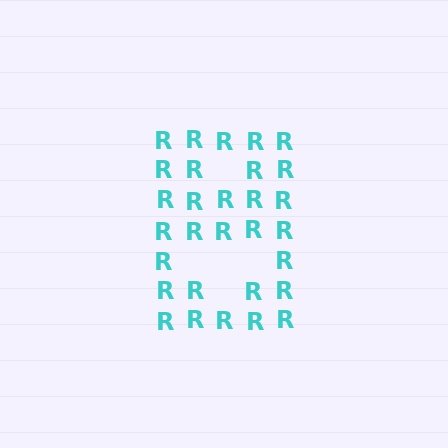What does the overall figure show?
The overall figure shows the digit 8.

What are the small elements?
The small elements are letter R's.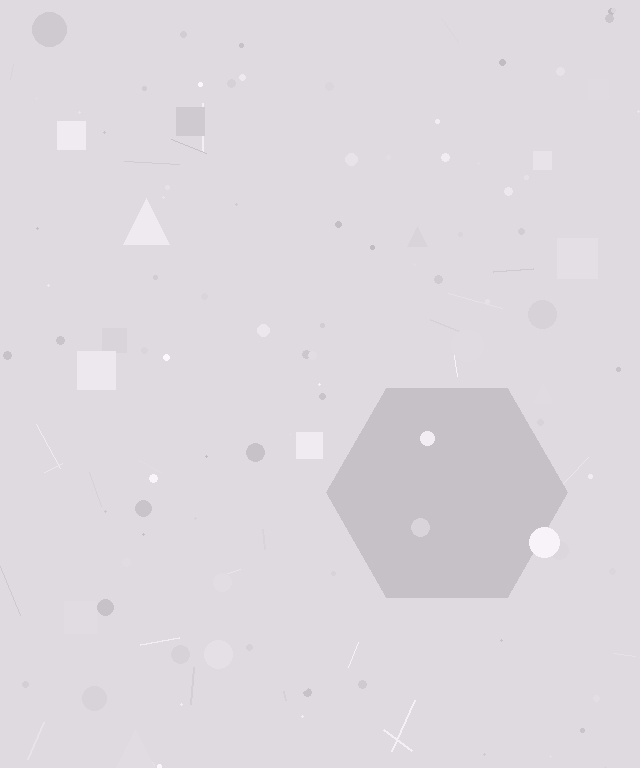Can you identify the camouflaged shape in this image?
The camouflaged shape is a hexagon.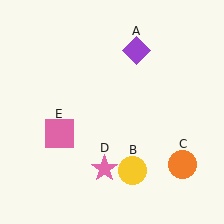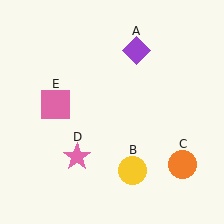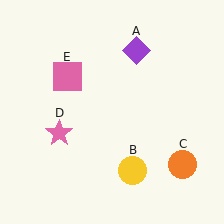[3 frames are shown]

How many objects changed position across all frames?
2 objects changed position: pink star (object D), pink square (object E).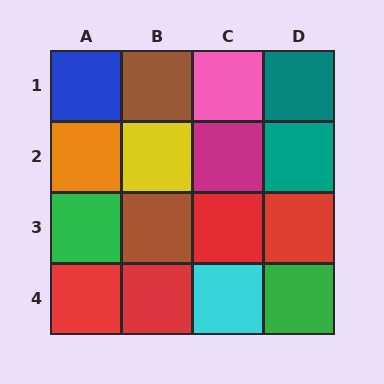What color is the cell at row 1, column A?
Blue.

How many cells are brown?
2 cells are brown.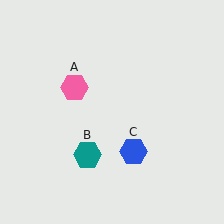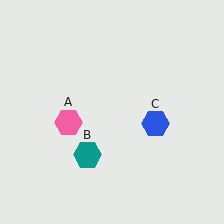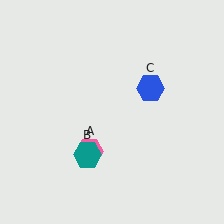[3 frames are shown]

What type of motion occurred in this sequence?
The pink hexagon (object A), blue hexagon (object C) rotated counterclockwise around the center of the scene.